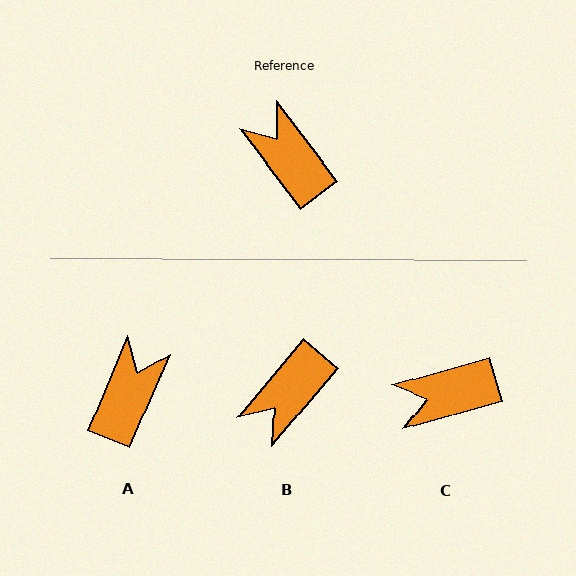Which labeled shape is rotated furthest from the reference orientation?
B, about 103 degrees away.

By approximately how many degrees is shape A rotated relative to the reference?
Approximately 60 degrees clockwise.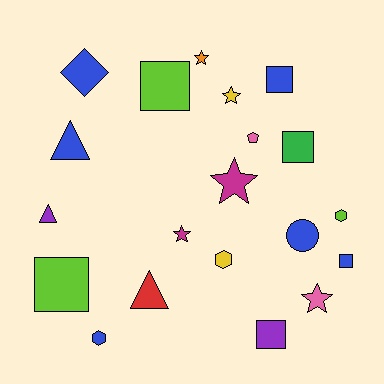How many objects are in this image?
There are 20 objects.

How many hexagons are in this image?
There are 3 hexagons.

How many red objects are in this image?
There is 1 red object.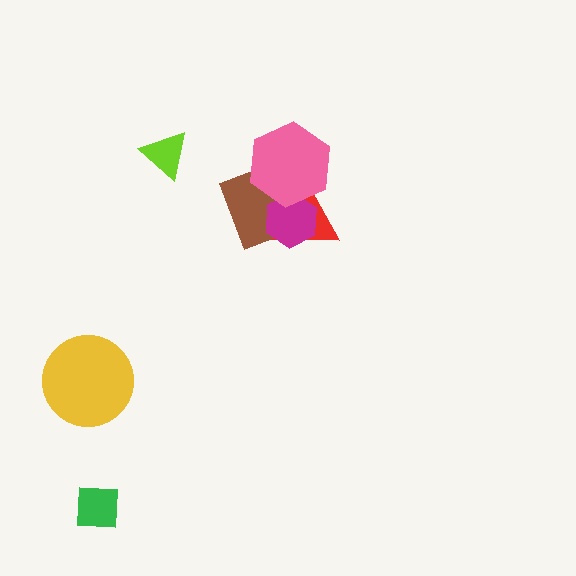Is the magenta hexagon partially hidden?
Yes, it is partially covered by another shape.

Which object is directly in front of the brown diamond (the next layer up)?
The magenta hexagon is directly in front of the brown diamond.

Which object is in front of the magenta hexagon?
The pink hexagon is in front of the magenta hexagon.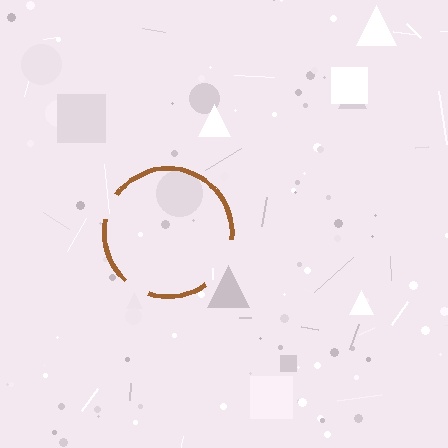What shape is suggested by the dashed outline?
The dashed outline suggests a circle.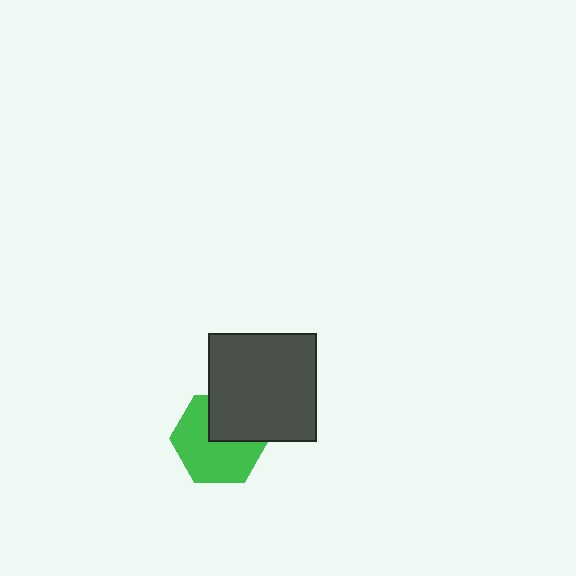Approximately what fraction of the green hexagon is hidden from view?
Roughly 35% of the green hexagon is hidden behind the dark gray square.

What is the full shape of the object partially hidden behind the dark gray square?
The partially hidden object is a green hexagon.